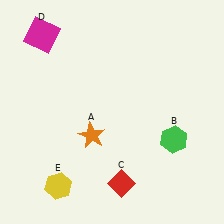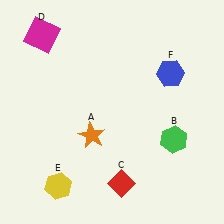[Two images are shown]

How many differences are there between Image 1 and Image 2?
There is 1 difference between the two images.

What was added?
A blue hexagon (F) was added in Image 2.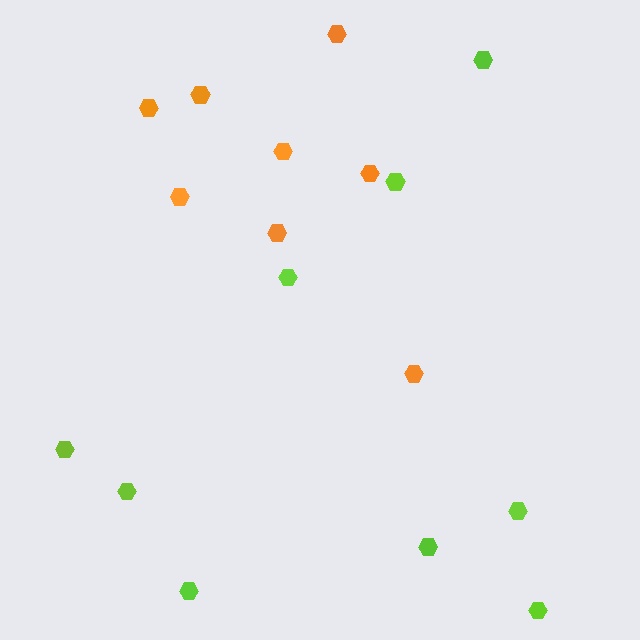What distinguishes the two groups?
There are 2 groups: one group of orange hexagons (8) and one group of lime hexagons (9).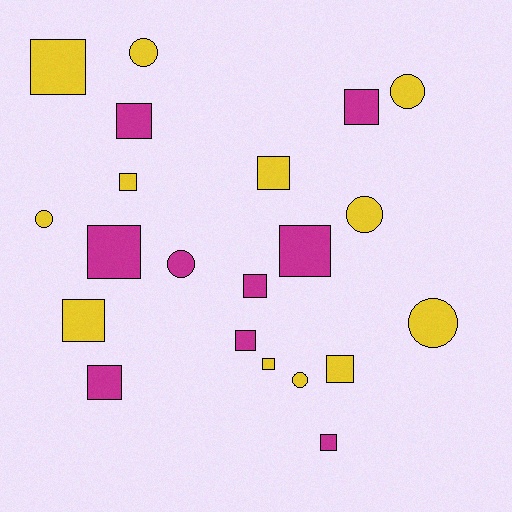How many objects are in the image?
There are 21 objects.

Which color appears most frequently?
Yellow, with 12 objects.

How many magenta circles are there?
There is 1 magenta circle.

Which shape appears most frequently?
Square, with 14 objects.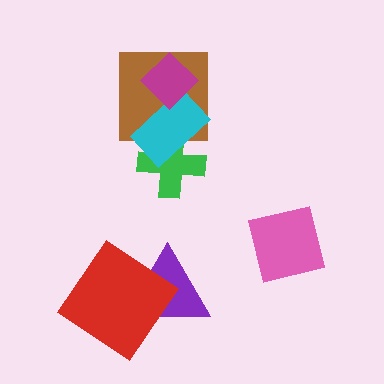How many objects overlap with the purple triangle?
1 object overlaps with the purple triangle.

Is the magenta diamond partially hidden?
No, no other shape covers it.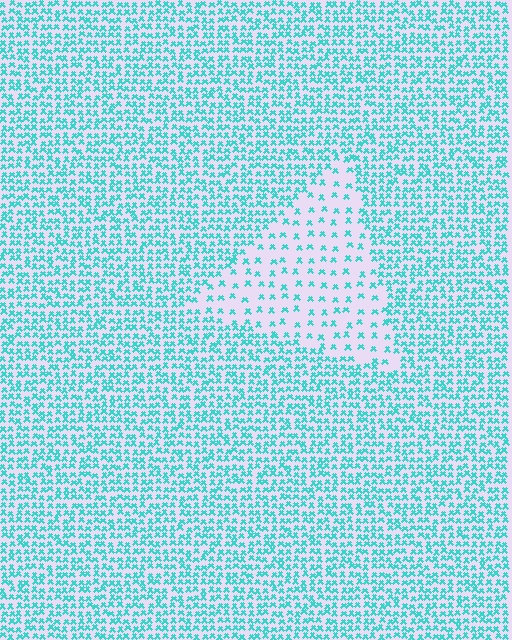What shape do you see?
I see a triangle.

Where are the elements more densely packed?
The elements are more densely packed outside the triangle boundary.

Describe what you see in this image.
The image contains small cyan elements arranged at two different densities. A triangle-shaped region is visible where the elements are less densely packed than the surrounding area.